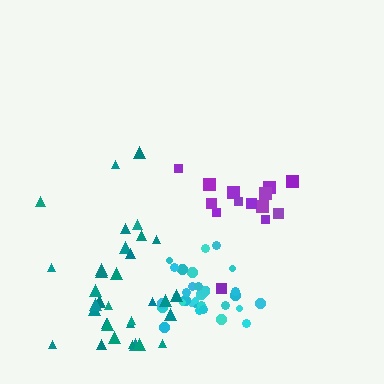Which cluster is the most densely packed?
Cyan.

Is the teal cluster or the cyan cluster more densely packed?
Cyan.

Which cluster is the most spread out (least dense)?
Teal.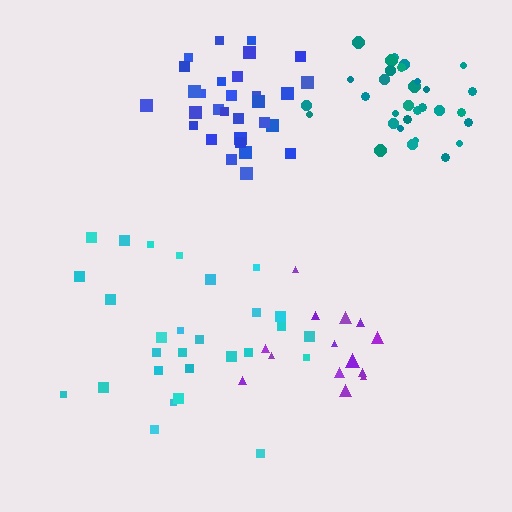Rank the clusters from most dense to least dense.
blue, teal, purple, cyan.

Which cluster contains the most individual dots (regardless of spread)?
Teal (31).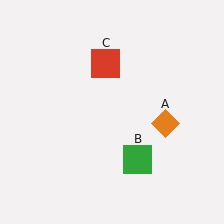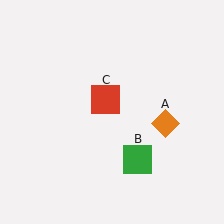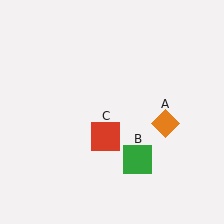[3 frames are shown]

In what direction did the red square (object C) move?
The red square (object C) moved down.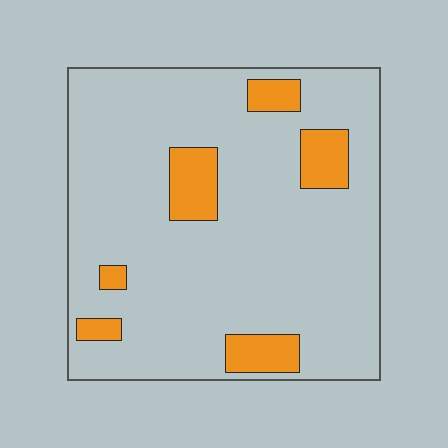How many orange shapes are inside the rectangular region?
6.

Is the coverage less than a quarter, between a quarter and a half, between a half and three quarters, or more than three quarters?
Less than a quarter.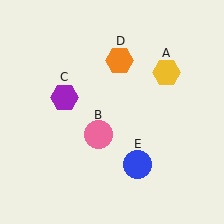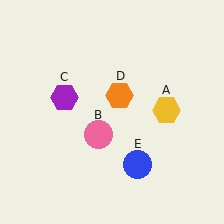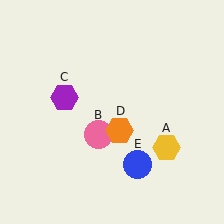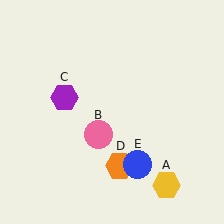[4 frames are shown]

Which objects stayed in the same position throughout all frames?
Pink circle (object B) and purple hexagon (object C) and blue circle (object E) remained stationary.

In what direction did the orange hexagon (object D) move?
The orange hexagon (object D) moved down.